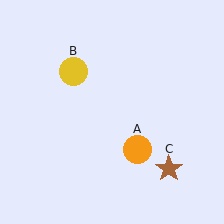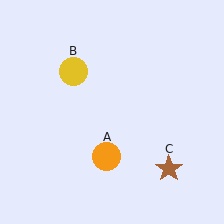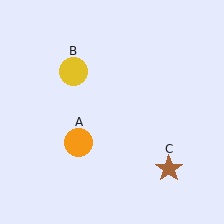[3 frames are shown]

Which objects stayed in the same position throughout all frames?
Yellow circle (object B) and brown star (object C) remained stationary.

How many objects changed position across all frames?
1 object changed position: orange circle (object A).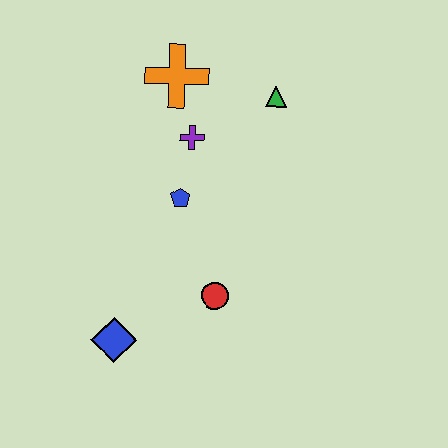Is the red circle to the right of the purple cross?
Yes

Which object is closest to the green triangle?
The purple cross is closest to the green triangle.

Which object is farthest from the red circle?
The orange cross is farthest from the red circle.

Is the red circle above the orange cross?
No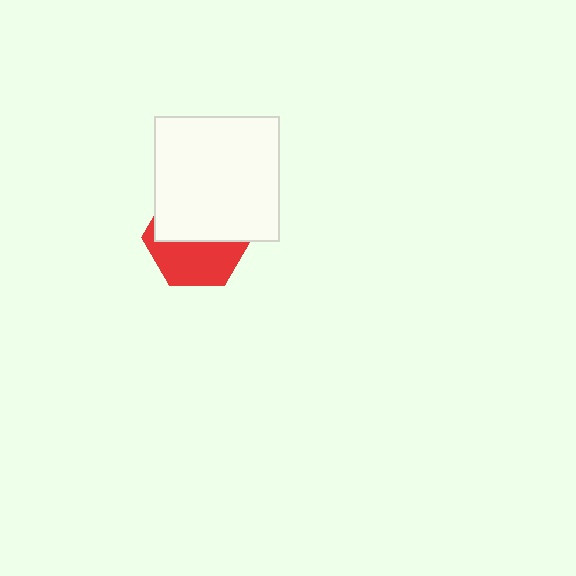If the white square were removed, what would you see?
You would see the complete red hexagon.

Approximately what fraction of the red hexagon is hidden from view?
Roughly 53% of the red hexagon is hidden behind the white square.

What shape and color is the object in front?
The object in front is a white square.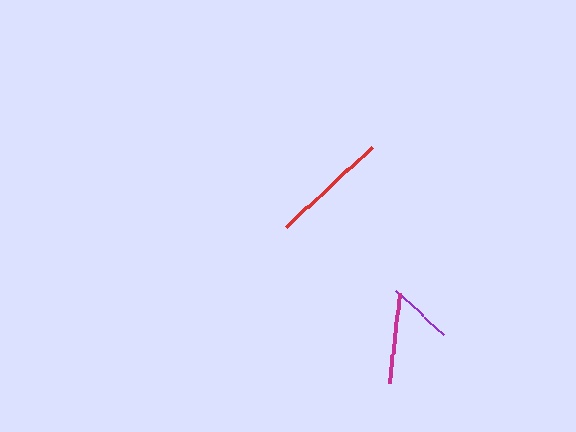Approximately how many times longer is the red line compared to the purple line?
The red line is approximately 1.8 times the length of the purple line.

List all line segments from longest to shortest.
From longest to shortest: red, magenta, purple.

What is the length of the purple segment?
The purple segment is approximately 65 pixels long.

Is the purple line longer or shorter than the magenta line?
The magenta line is longer than the purple line.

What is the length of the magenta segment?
The magenta segment is approximately 90 pixels long.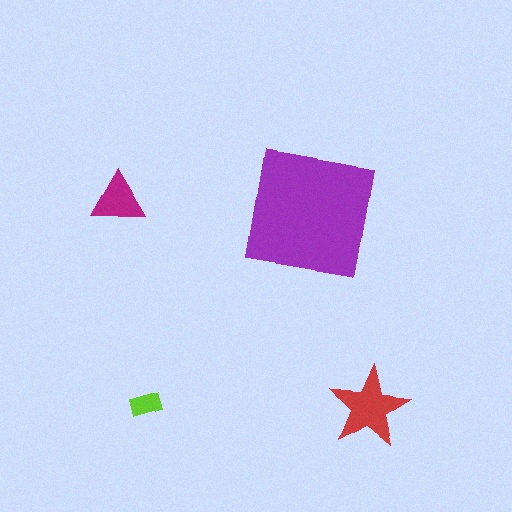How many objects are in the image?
There are 4 objects in the image.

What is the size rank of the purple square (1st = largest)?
1st.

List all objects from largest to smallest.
The purple square, the red star, the magenta triangle, the lime rectangle.